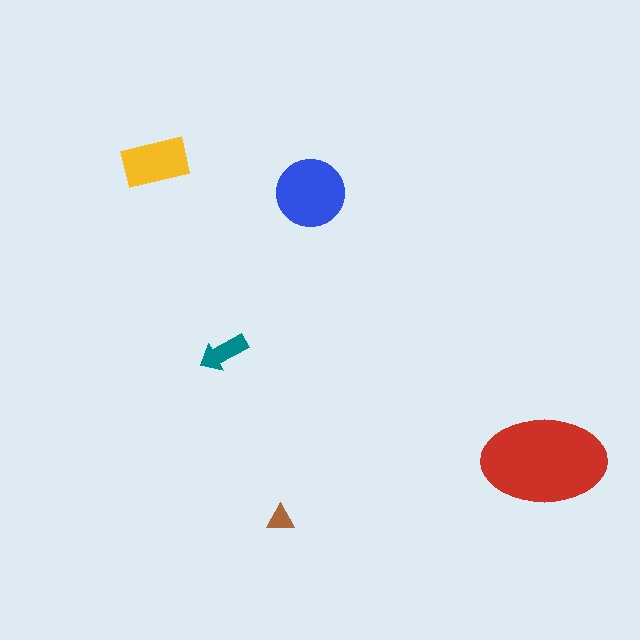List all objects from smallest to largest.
The brown triangle, the teal arrow, the yellow rectangle, the blue circle, the red ellipse.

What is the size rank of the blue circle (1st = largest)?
2nd.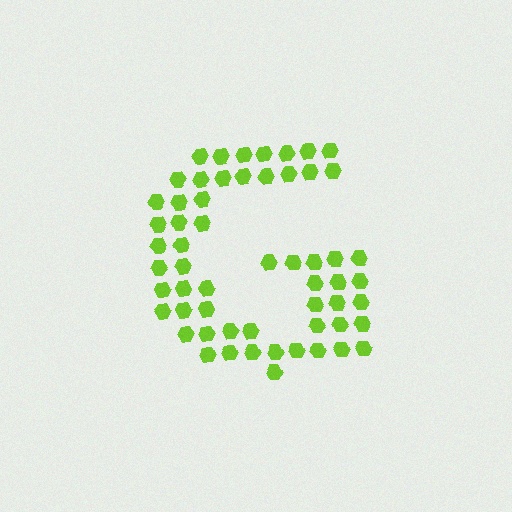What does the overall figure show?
The overall figure shows the letter G.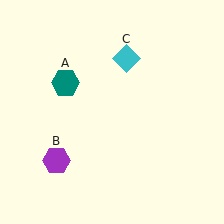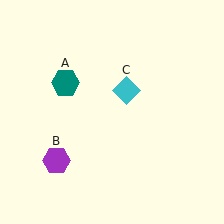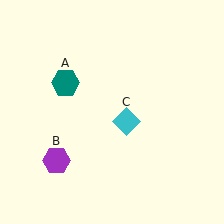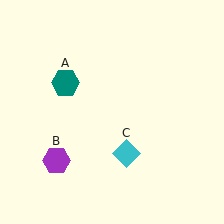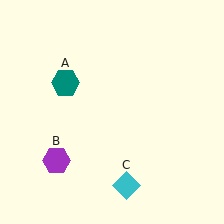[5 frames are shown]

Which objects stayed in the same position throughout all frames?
Teal hexagon (object A) and purple hexagon (object B) remained stationary.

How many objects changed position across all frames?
1 object changed position: cyan diamond (object C).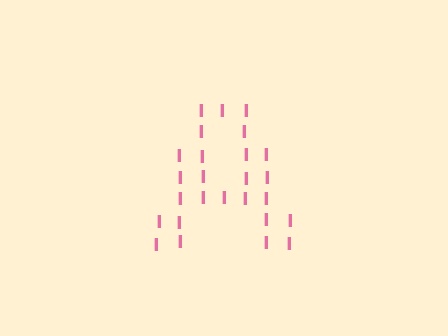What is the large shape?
The large shape is the letter A.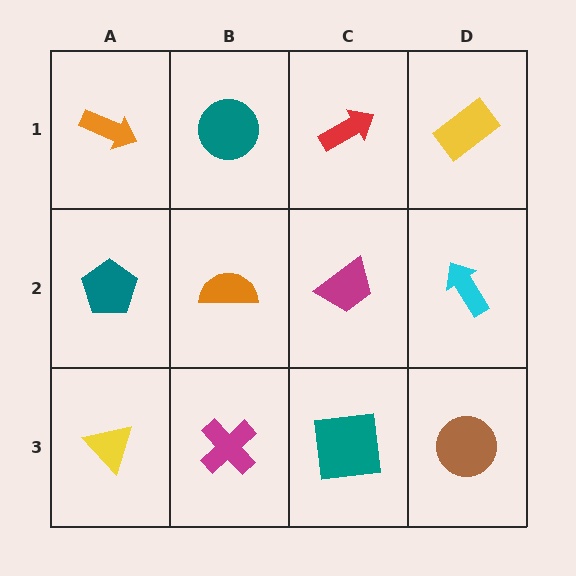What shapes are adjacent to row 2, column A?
An orange arrow (row 1, column A), a yellow triangle (row 3, column A), an orange semicircle (row 2, column B).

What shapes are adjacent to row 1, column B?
An orange semicircle (row 2, column B), an orange arrow (row 1, column A), a red arrow (row 1, column C).